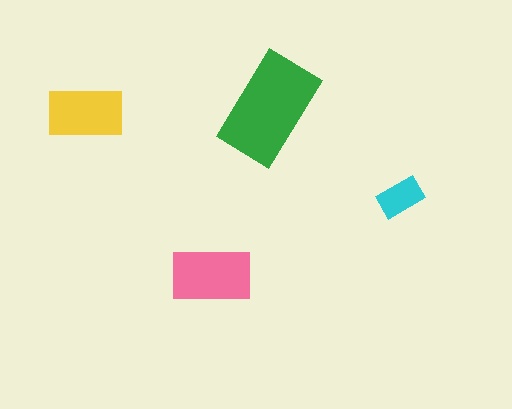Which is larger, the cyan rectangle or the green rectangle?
The green one.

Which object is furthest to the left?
The yellow rectangle is leftmost.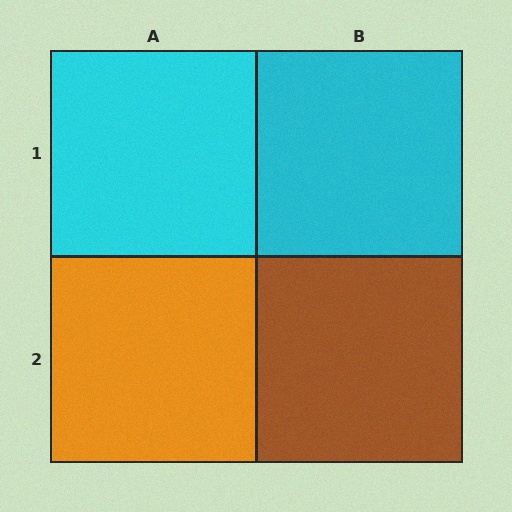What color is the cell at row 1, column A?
Cyan.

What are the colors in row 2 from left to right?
Orange, brown.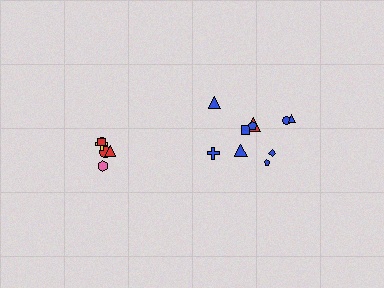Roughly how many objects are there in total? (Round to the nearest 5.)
Roughly 15 objects in total.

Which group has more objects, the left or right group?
The right group.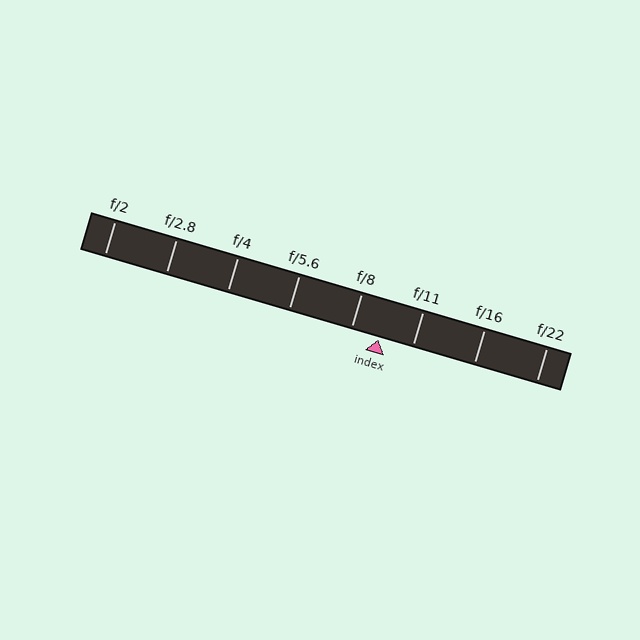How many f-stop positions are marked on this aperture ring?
There are 8 f-stop positions marked.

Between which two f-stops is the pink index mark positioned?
The index mark is between f/8 and f/11.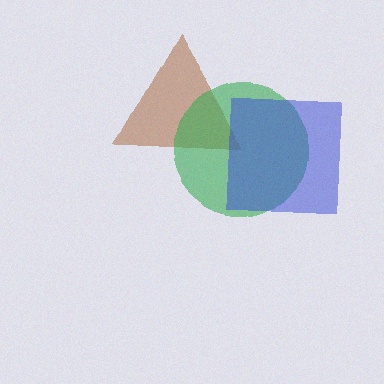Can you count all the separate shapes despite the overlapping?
Yes, there are 3 separate shapes.